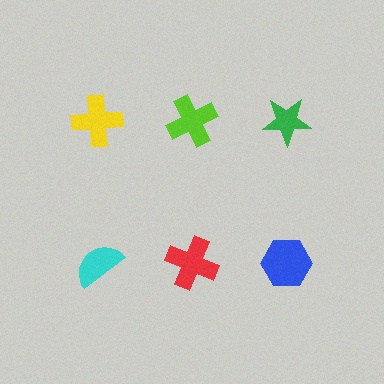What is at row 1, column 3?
A green star.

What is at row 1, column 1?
A yellow cross.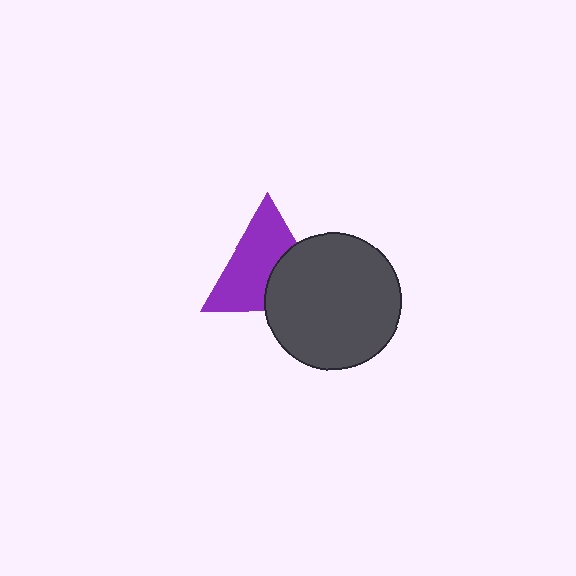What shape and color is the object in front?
The object in front is a dark gray circle.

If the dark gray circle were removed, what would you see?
You would see the complete purple triangle.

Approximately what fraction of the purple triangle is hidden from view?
Roughly 38% of the purple triangle is hidden behind the dark gray circle.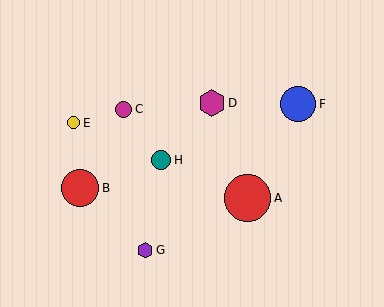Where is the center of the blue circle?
The center of the blue circle is at (298, 104).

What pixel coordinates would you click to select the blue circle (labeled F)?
Click at (298, 104) to select the blue circle F.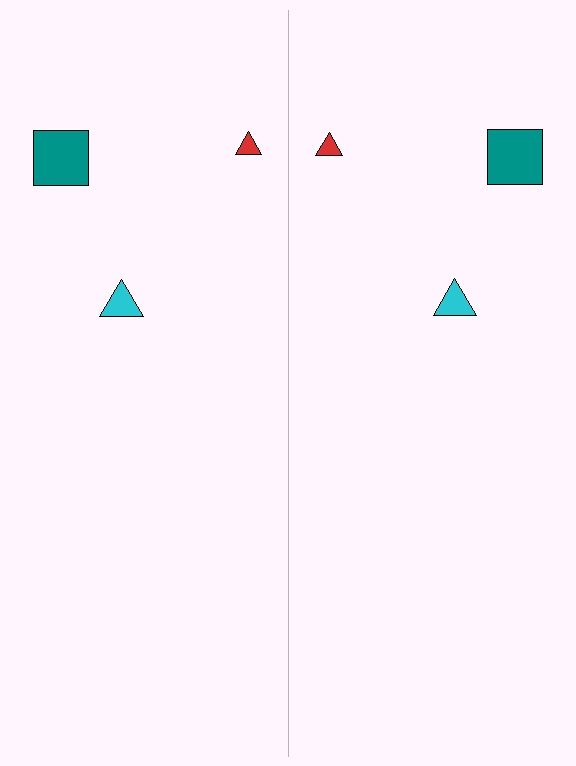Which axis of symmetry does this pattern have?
The pattern has a vertical axis of symmetry running through the center of the image.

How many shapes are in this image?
There are 6 shapes in this image.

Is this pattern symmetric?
Yes, this pattern has bilateral (reflection) symmetry.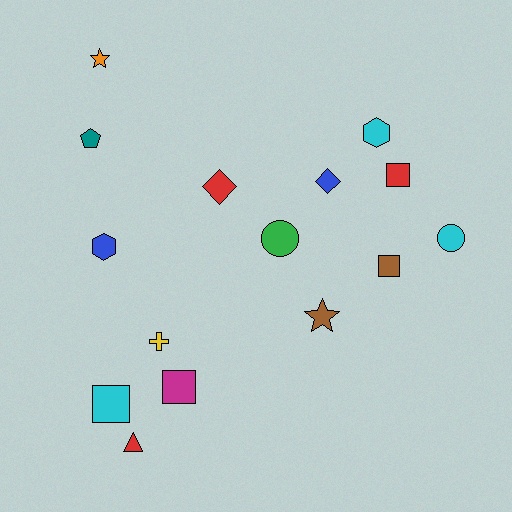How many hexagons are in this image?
There are 2 hexagons.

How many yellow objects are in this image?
There is 1 yellow object.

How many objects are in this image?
There are 15 objects.